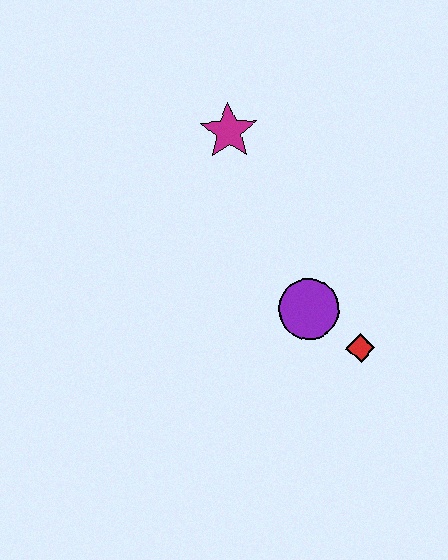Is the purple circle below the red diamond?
No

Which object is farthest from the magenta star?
The red diamond is farthest from the magenta star.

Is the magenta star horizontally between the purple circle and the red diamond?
No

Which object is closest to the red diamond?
The purple circle is closest to the red diamond.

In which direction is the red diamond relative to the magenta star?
The red diamond is below the magenta star.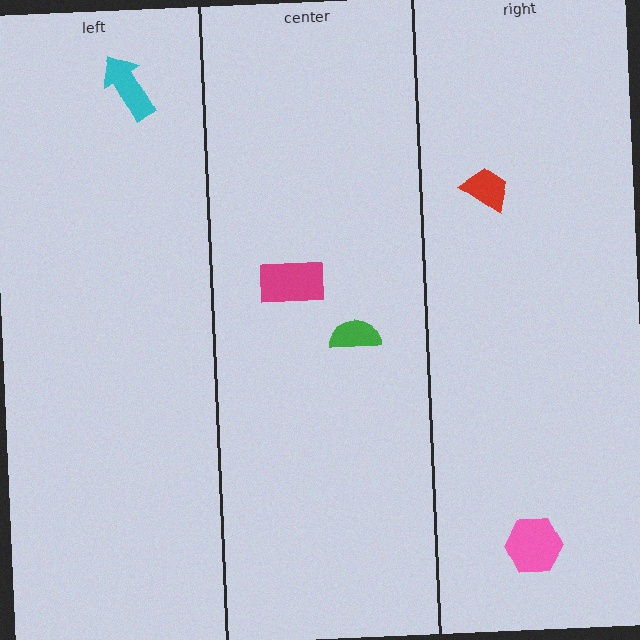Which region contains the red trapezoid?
The right region.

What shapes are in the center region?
The magenta rectangle, the green semicircle.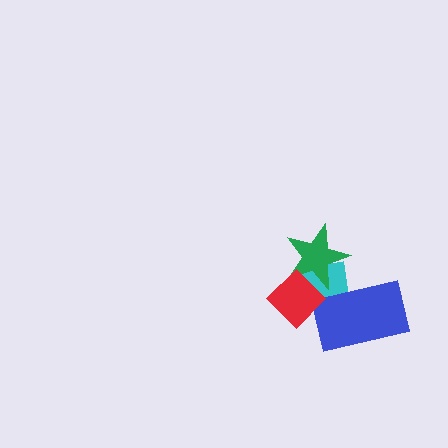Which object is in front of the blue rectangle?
The red diamond is in front of the blue rectangle.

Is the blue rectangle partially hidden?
Yes, it is partially covered by another shape.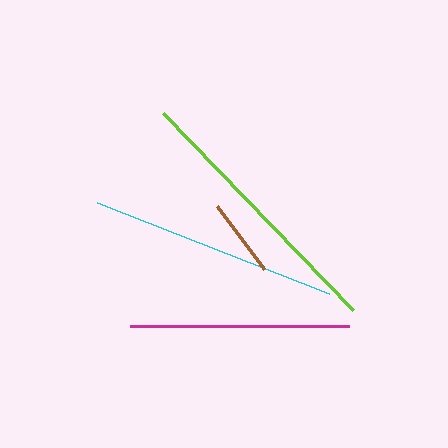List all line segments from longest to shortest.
From longest to shortest: lime, cyan, magenta, brown.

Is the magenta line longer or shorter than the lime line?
The lime line is longer than the magenta line.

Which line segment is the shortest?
The brown line is the shortest at approximately 78 pixels.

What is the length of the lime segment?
The lime segment is approximately 274 pixels long.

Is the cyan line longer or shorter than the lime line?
The lime line is longer than the cyan line.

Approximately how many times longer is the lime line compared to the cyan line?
The lime line is approximately 1.1 times the length of the cyan line.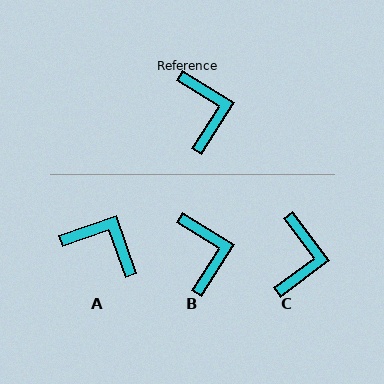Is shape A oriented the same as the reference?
No, it is off by about 51 degrees.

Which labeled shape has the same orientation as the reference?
B.